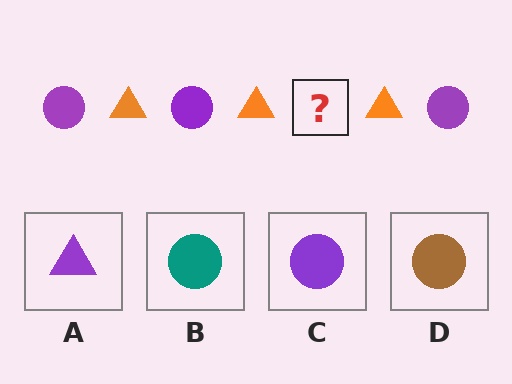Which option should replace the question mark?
Option C.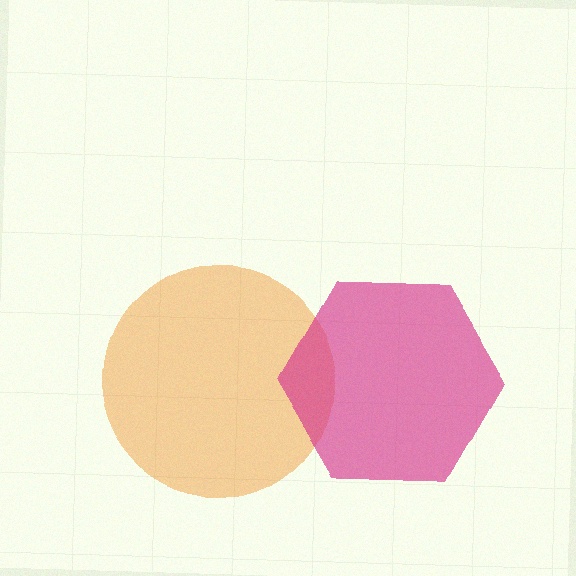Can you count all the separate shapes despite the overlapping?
Yes, there are 2 separate shapes.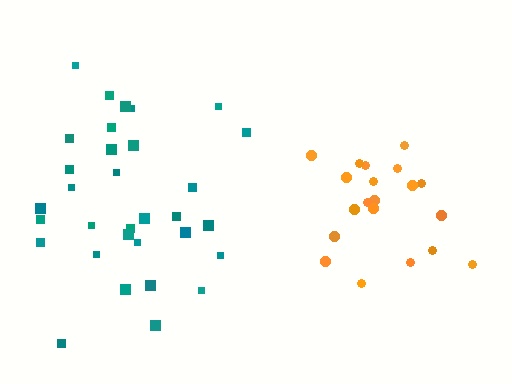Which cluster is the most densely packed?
Orange.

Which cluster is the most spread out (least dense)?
Teal.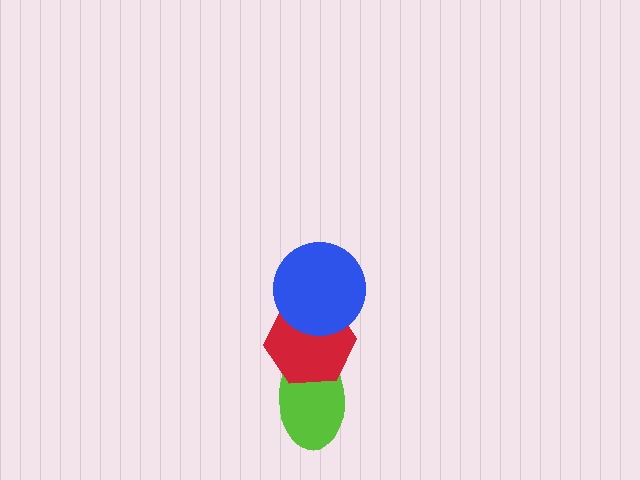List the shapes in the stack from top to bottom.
From top to bottom: the blue circle, the red hexagon, the lime ellipse.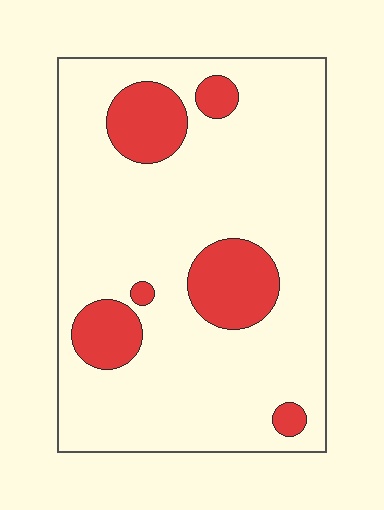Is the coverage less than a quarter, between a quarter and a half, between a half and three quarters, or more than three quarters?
Less than a quarter.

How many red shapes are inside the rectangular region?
6.